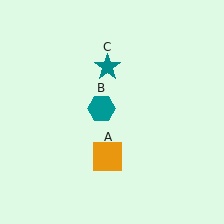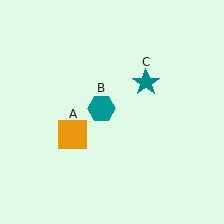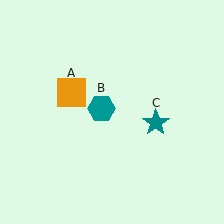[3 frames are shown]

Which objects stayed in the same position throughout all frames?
Teal hexagon (object B) remained stationary.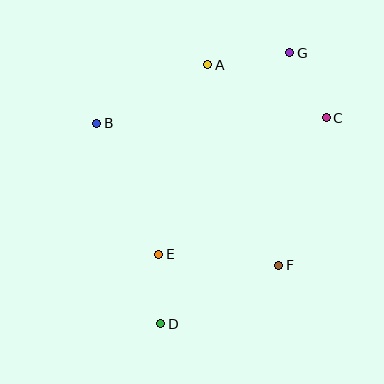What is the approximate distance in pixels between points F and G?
The distance between F and G is approximately 213 pixels.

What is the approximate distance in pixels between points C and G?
The distance between C and G is approximately 75 pixels.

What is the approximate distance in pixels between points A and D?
The distance between A and D is approximately 263 pixels.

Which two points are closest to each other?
Points D and E are closest to each other.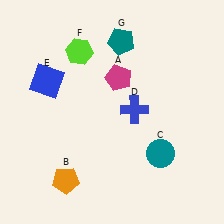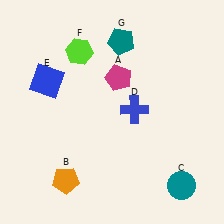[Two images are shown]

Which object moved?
The teal circle (C) moved down.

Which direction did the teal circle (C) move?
The teal circle (C) moved down.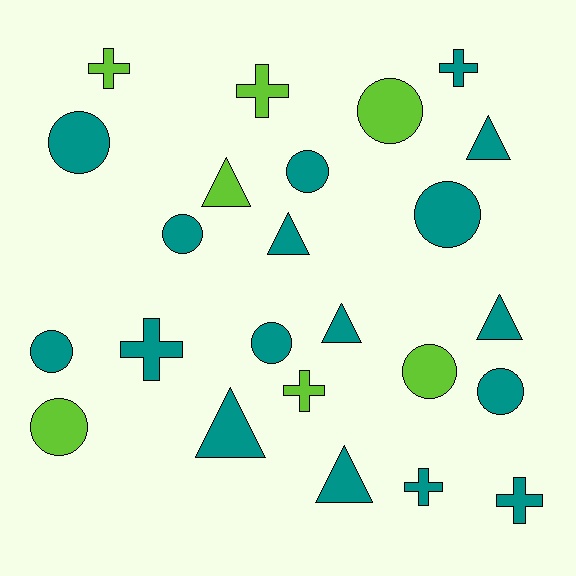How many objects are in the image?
There are 24 objects.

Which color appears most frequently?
Teal, with 17 objects.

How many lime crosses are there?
There are 3 lime crosses.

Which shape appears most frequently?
Circle, with 10 objects.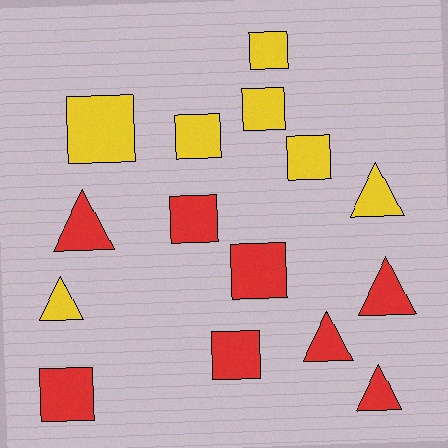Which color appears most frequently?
Red, with 8 objects.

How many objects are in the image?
There are 15 objects.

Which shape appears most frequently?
Square, with 9 objects.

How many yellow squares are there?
There are 5 yellow squares.